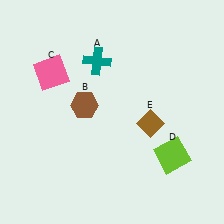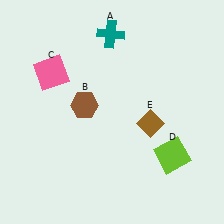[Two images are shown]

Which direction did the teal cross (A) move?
The teal cross (A) moved up.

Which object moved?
The teal cross (A) moved up.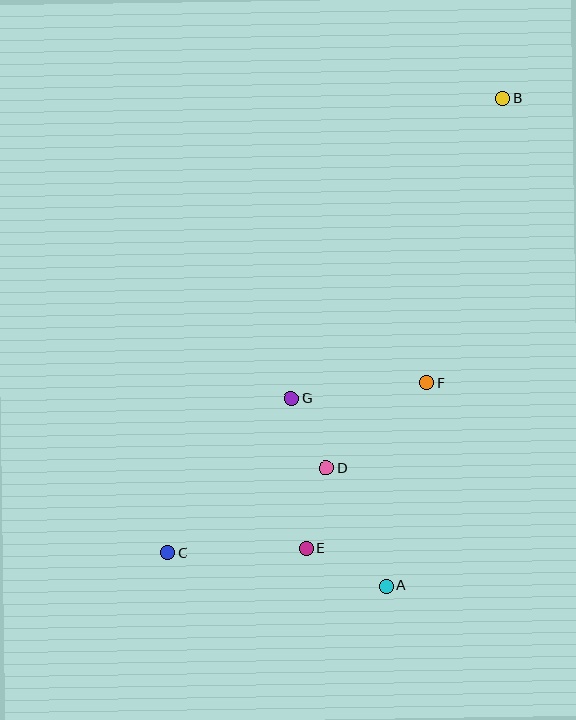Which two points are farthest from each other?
Points B and C are farthest from each other.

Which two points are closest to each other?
Points D and G are closest to each other.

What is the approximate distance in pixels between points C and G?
The distance between C and G is approximately 198 pixels.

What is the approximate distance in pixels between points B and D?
The distance between B and D is approximately 410 pixels.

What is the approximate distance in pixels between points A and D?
The distance between A and D is approximately 132 pixels.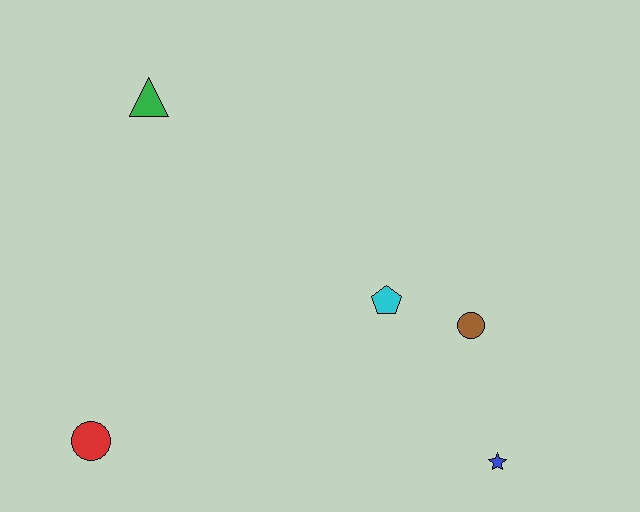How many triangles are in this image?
There is 1 triangle.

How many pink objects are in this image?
There are no pink objects.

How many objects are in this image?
There are 5 objects.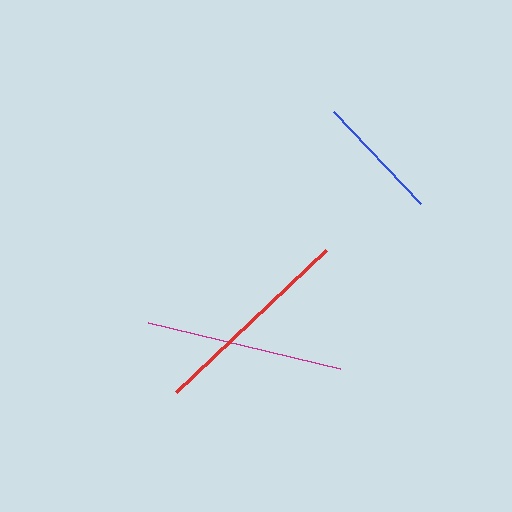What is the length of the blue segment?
The blue segment is approximately 126 pixels long.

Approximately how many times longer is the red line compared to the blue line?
The red line is approximately 1.6 times the length of the blue line.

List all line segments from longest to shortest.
From longest to shortest: red, magenta, blue.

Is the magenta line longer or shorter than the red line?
The red line is longer than the magenta line.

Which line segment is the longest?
The red line is the longest at approximately 207 pixels.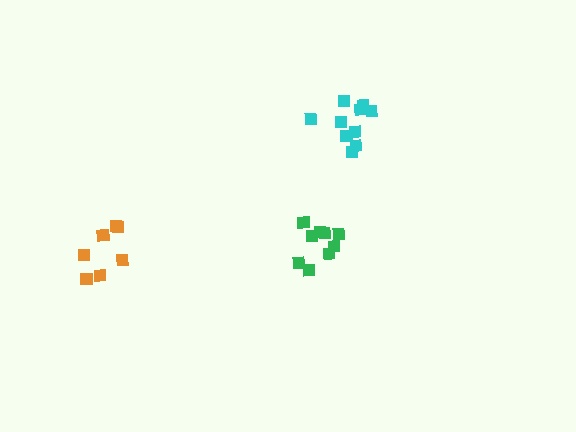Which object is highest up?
The cyan cluster is topmost.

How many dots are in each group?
Group 1: 10 dots, Group 2: 7 dots, Group 3: 9 dots (26 total).